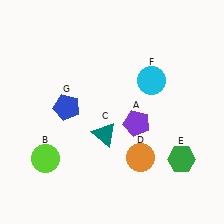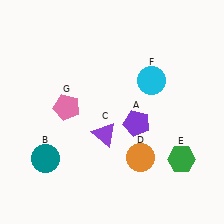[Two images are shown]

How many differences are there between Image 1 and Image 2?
There are 3 differences between the two images.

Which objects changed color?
B changed from lime to teal. C changed from teal to purple. G changed from blue to pink.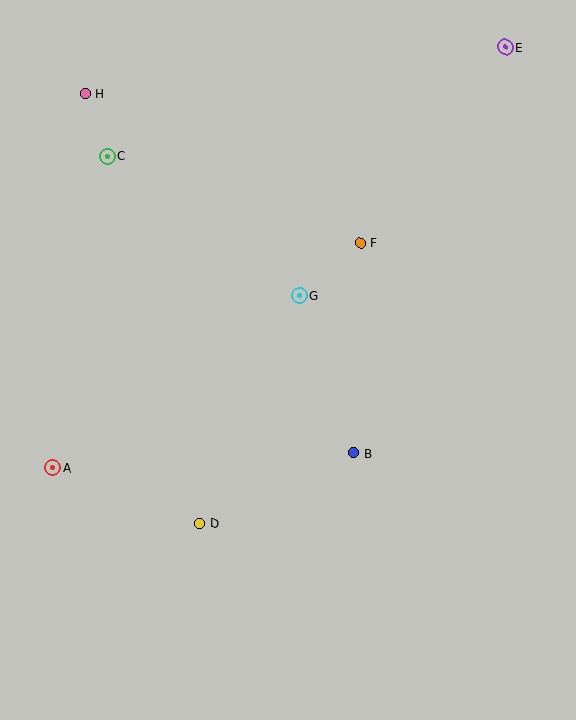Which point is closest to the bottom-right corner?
Point B is closest to the bottom-right corner.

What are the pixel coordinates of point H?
Point H is at (85, 93).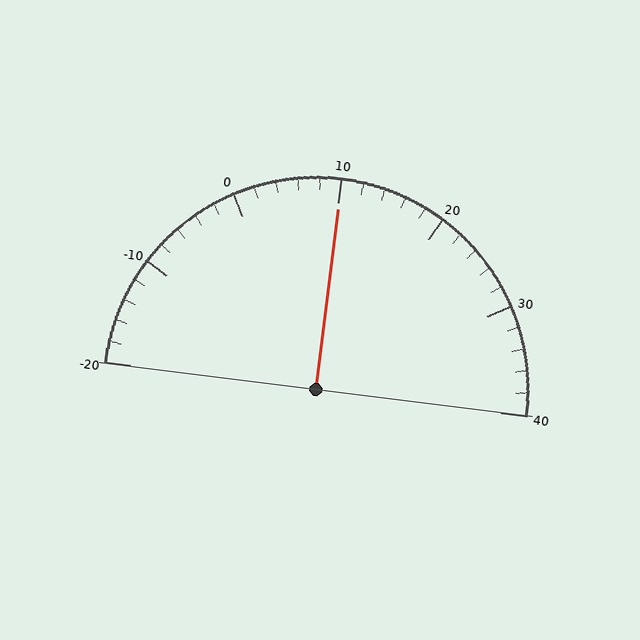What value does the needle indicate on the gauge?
The needle indicates approximately 10.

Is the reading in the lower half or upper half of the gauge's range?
The reading is in the upper half of the range (-20 to 40).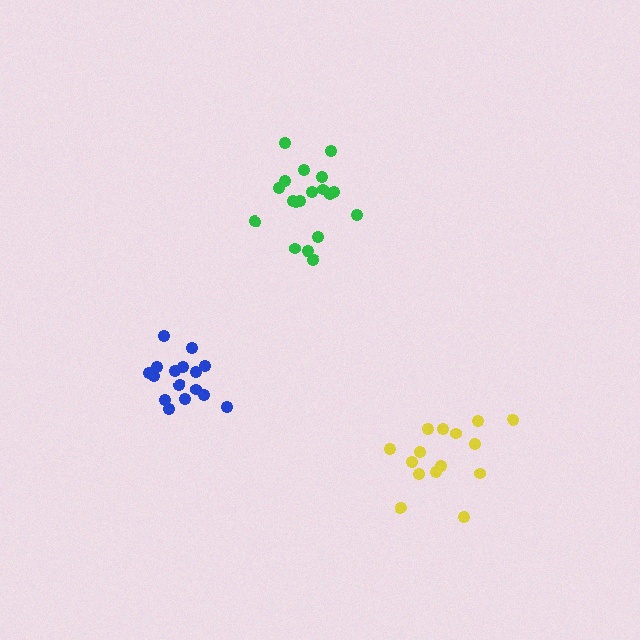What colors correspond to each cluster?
The clusters are colored: yellow, blue, green.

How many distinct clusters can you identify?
There are 3 distinct clusters.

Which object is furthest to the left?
The blue cluster is leftmost.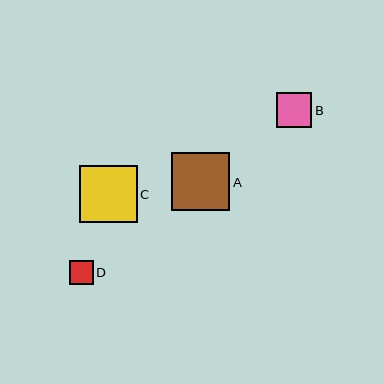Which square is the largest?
Square A is the largest with a size of approximately 58 pixels.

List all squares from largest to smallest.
From largest to smallest: A, C, B, D.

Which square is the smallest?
Square D is the smallest with a size of approximately 24 pixels.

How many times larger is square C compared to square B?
Square C is approximately 1.6 times the size of square B.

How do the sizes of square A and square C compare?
Square A and square C are approximately the same size.